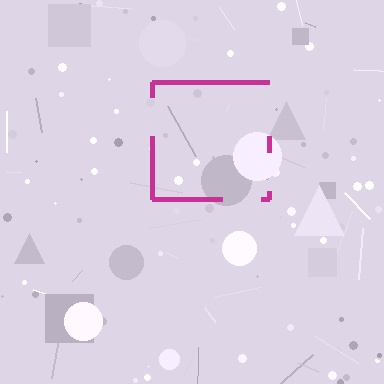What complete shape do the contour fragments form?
The contour fragments form a square.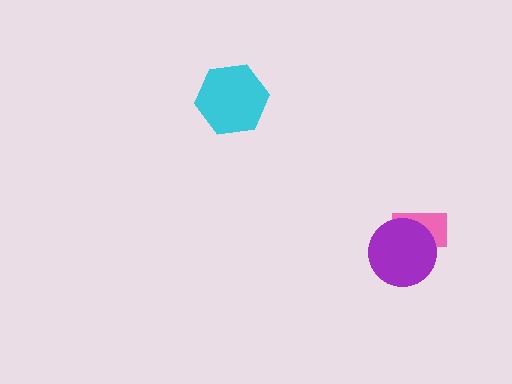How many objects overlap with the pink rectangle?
1 object overlaps with the pink rectangle.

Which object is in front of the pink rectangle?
The purple circle is in front of the pink rectangle.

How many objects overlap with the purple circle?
1 object overlaps with the purple circle.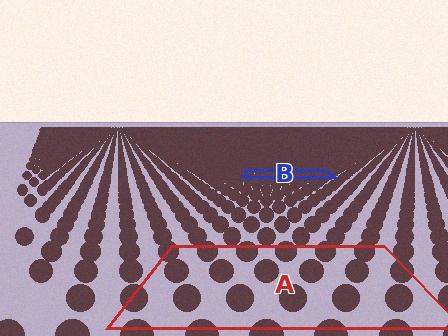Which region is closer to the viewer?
Region A is closer. The texture elements there are larger and more spread out.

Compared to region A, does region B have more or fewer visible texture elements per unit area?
Region B has more texture elements per unit area — they are packed more densely because it is farther away.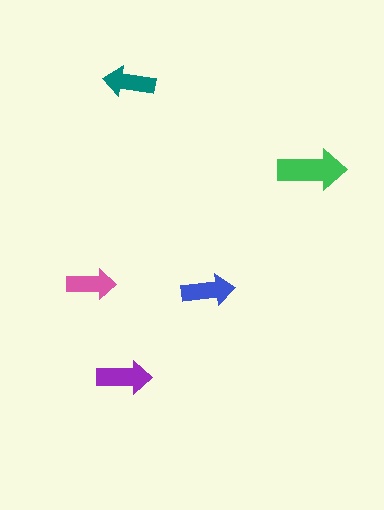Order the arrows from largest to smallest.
the green one, the purple one, the blue one, the teal one, the pink one.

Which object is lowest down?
The purple arrow is bottommost.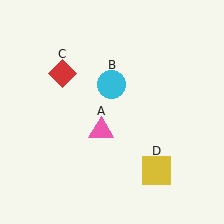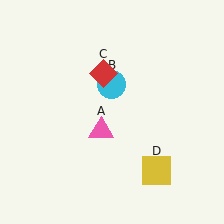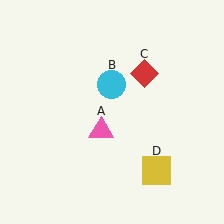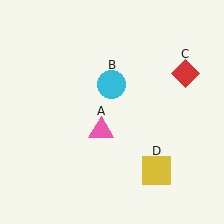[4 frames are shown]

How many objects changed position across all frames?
1 object changed position: red diamond (object C).